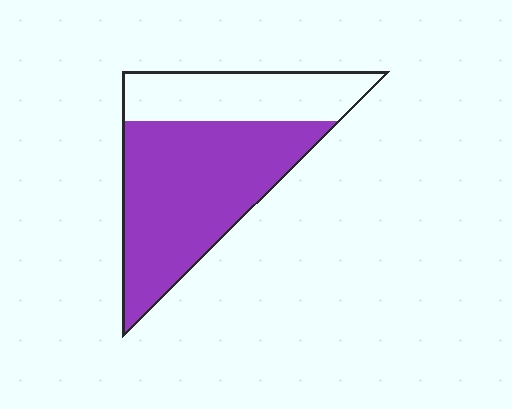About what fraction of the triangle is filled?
About two thirds (2/3).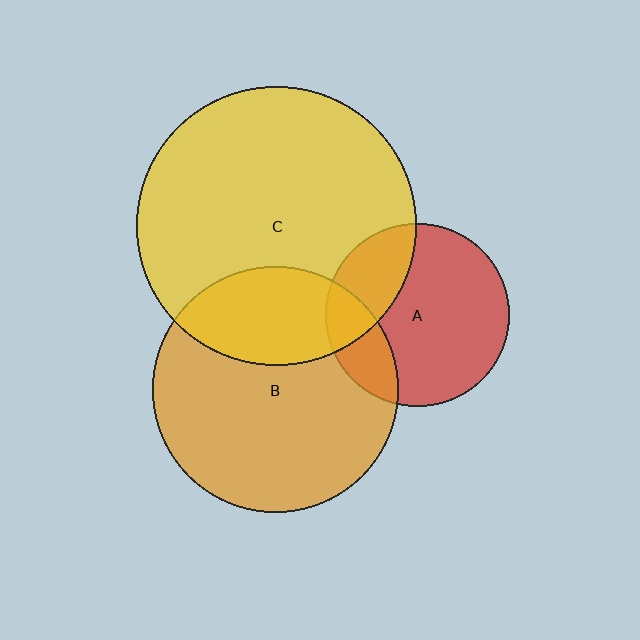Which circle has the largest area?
Circle C (yellow).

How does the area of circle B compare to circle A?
Approximately 1.8 times.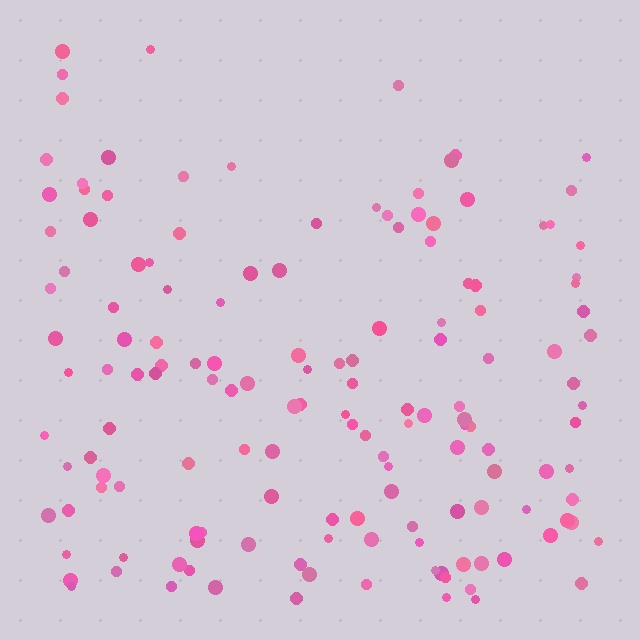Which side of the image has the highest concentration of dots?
The bottom.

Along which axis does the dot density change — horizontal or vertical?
Vertical.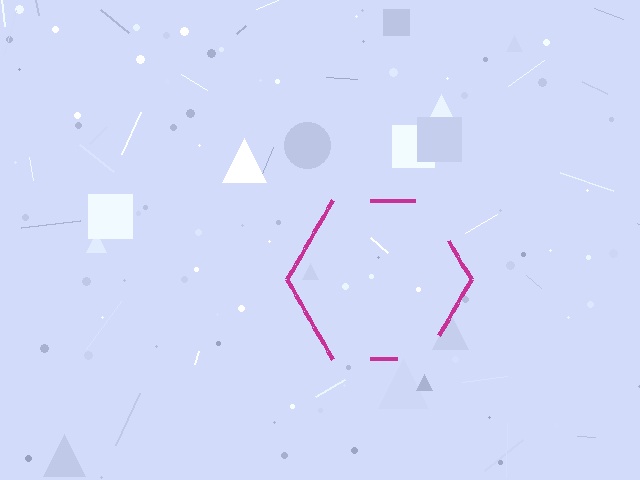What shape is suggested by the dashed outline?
The dashed outline suggests a hexagon.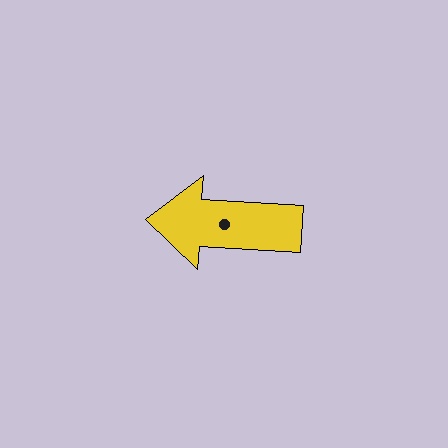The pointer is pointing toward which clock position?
Roughly 9 o'clock.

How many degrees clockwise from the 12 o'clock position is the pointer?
Approximately 273 degrees.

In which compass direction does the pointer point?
West.